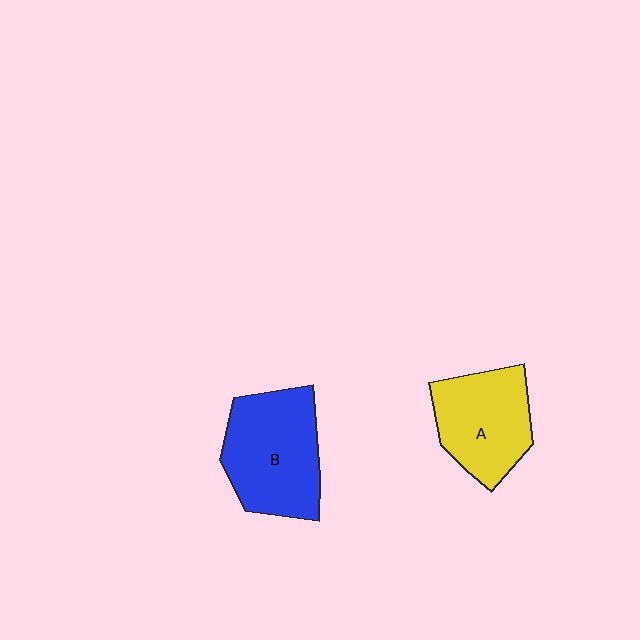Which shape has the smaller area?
Shape A (yellow).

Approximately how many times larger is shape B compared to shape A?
Approximately 1.2 times.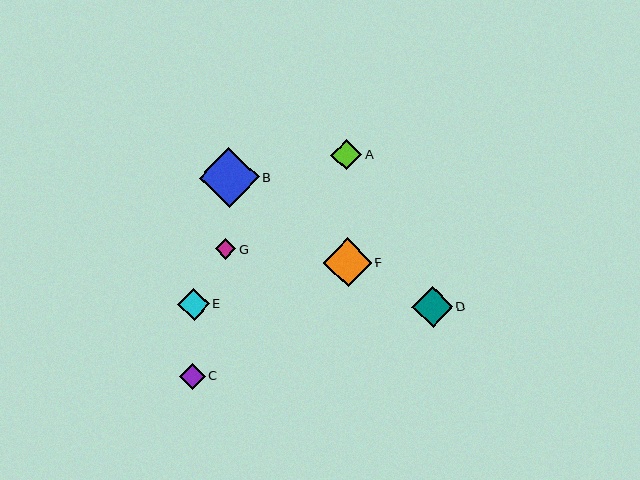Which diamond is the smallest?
Diamond G is the smallest with a size of approximately 21 pixels.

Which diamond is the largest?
Diamond B is the largest with a size of approximately 60 pixels.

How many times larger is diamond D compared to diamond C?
Diamond D is approximately 1.6 times the size of diamond C.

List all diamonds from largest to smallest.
From largest to smallest: B, F, D, E, A, C, G.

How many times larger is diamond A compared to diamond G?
Diamond A is approximately 1.5 times the size of diamond G.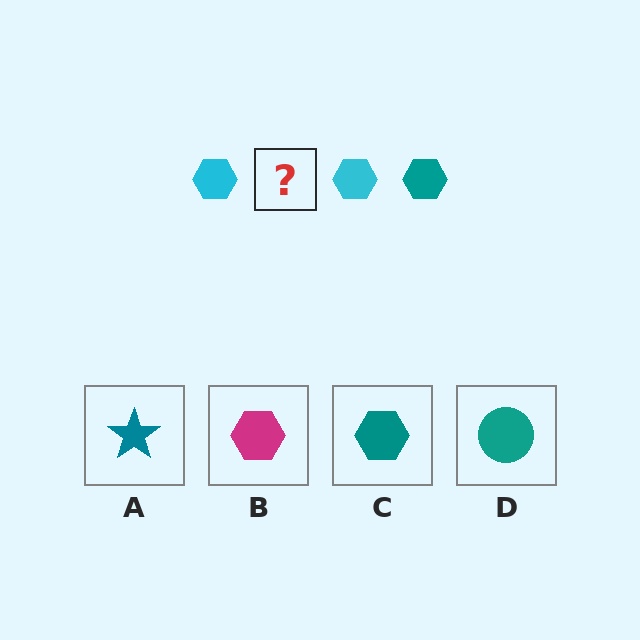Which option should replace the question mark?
Option C.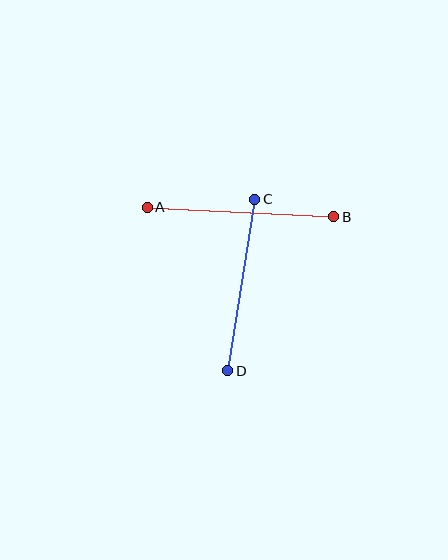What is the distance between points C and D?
The distance is approximately 174 pixels.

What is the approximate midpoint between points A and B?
The midpoint is at approximately (241, 212) pixels.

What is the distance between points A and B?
The distance is approximately 187 pixels.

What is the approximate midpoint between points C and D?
The midpoint is at approximately (241, 285) pixels.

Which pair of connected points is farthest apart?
Points A and B are farthest apart.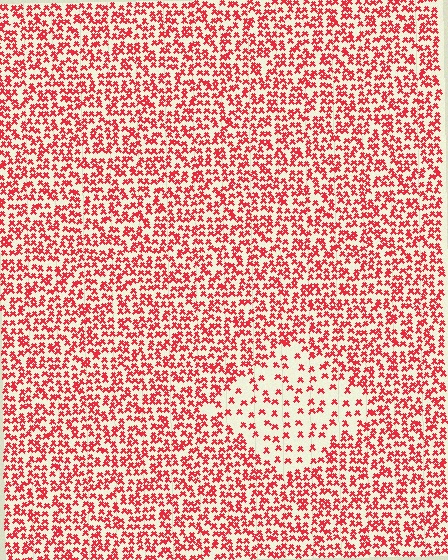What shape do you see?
I see a diamond.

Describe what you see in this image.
The image contains small red elements arranged at two different densities. A diamond-shaped region is visible where the elements are less densely packed than the surrounding area.